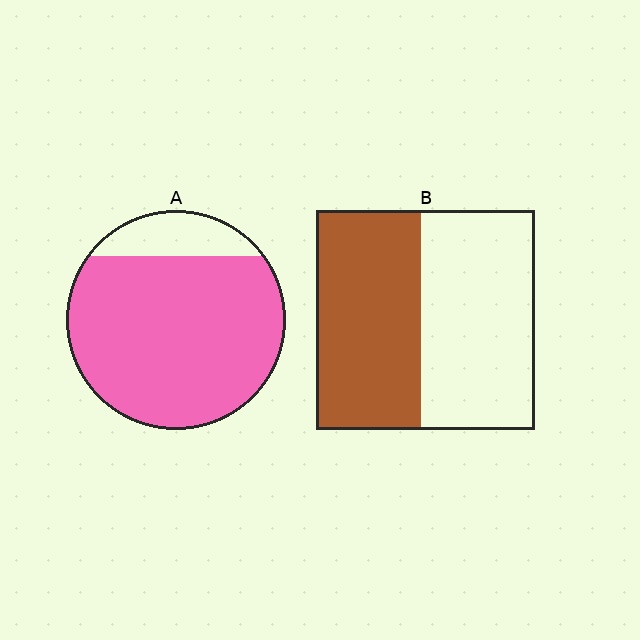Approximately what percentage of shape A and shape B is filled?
A is approximately 85% and B is approximately 50%.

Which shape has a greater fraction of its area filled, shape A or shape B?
Shape A.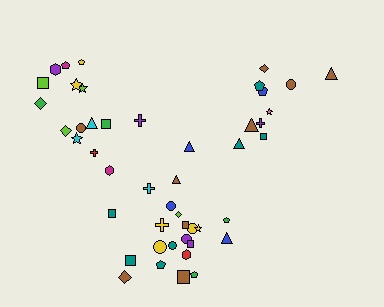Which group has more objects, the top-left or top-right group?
The top-left group.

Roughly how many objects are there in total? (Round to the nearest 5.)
Roughly 45 objects in total.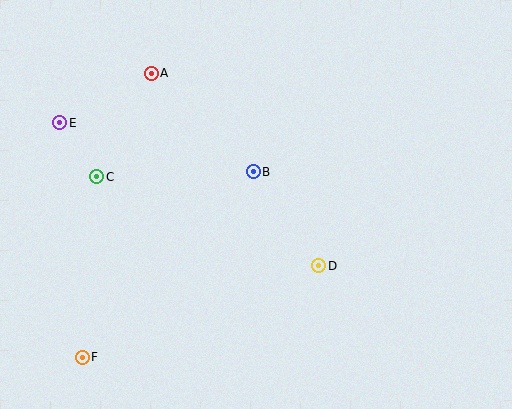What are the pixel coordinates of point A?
Point A is at (151, 73).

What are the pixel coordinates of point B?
Point B is at (253, 172).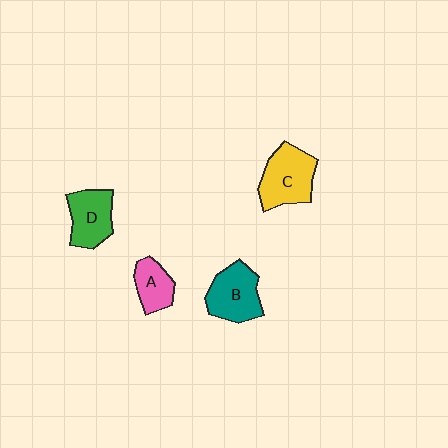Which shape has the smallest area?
Shape A (pink).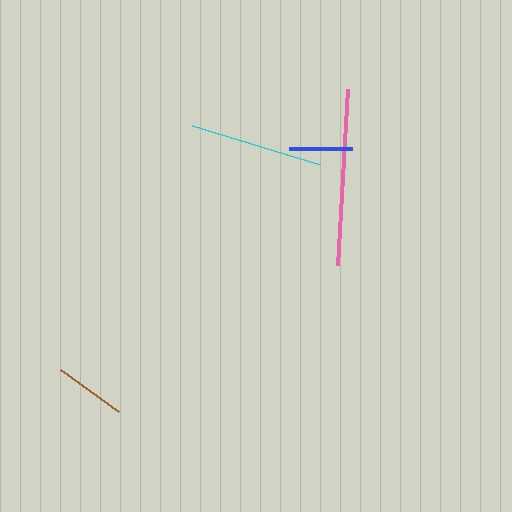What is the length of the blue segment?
The blue segment is approximately 63 pixels long.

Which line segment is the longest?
The pink line is the longest at approximately 177 pixels.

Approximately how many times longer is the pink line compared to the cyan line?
The pink line is approximately 1.3 times the length of the cyan line.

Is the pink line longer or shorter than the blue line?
The pink line is longer than the blue line.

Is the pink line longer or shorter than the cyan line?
The pink line is longer than the cyan line.